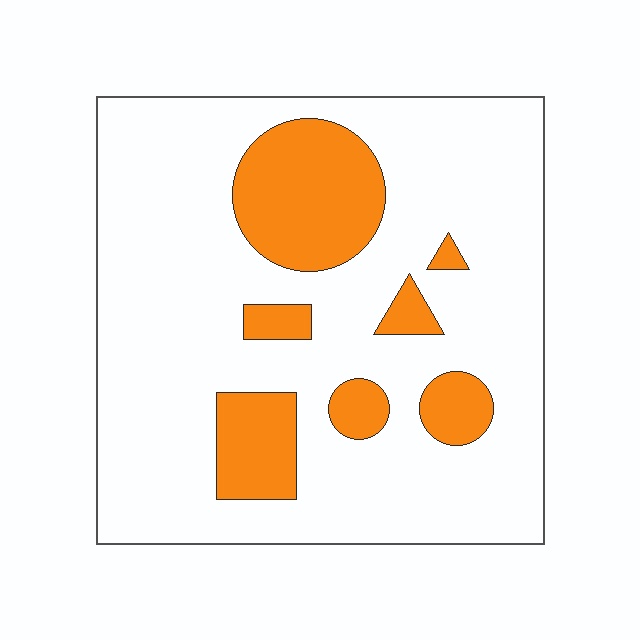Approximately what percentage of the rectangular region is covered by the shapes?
Approximately 20%.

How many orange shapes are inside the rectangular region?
7.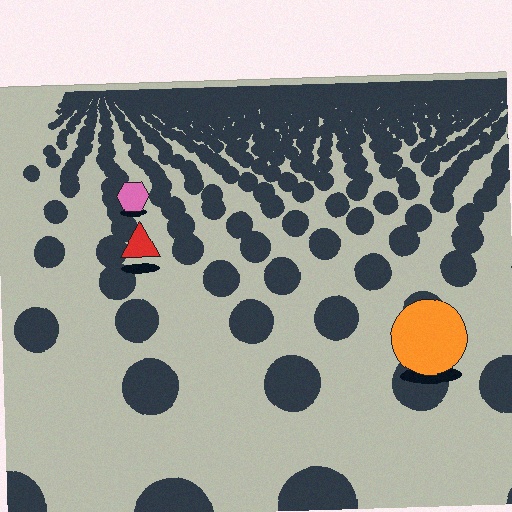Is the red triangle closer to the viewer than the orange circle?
No. The orange circle is closer — you can tell from the texture gradient: the ground texture is coarser near it.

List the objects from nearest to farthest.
From nearest to farthest: the orange circle, the red triangle, the pink hexagon.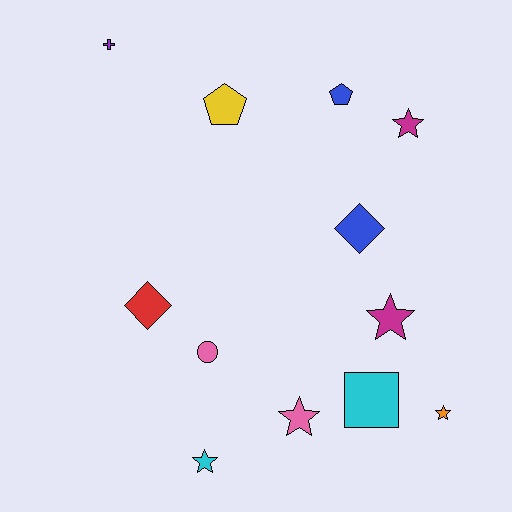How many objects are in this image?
There are 12 objects.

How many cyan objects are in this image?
There are 2 cyan objects.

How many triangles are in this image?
There are no triangles.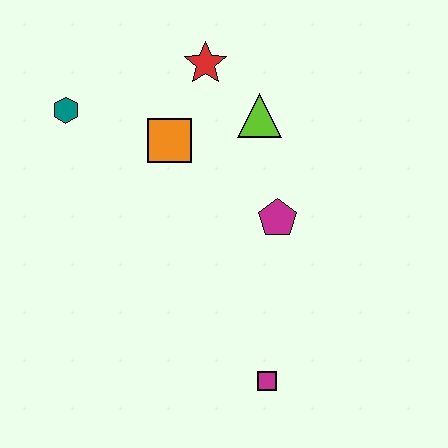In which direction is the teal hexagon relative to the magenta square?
The teal hexagon is above the magenta square.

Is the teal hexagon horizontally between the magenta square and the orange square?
No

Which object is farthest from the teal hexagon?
The magenta square is farthest from the teal hexagon.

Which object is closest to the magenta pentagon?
The lime triangle is closest to the magenta pentagon.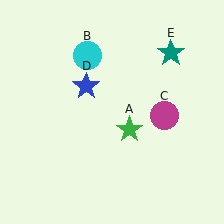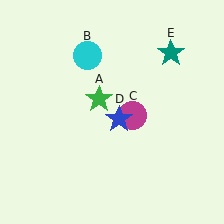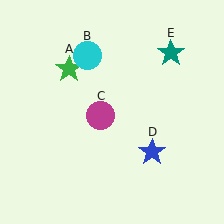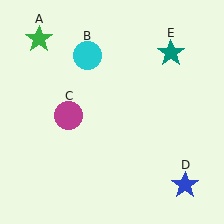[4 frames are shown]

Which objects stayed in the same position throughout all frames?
Cyan circle (object B) and teal star (object E) remained stationary.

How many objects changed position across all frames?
3 objects changed position: green star (object A), magenta circle (object C), blue star (object D).